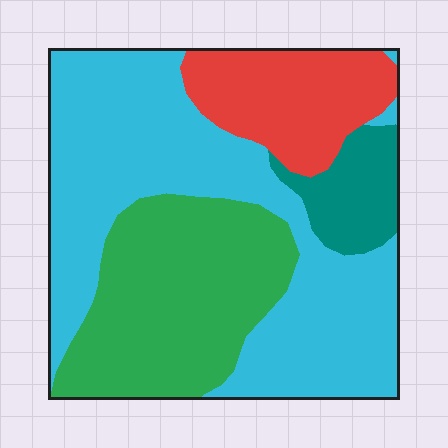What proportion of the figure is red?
Red covers around 15% of the figure.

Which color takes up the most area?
Cyan, at roughly 45%.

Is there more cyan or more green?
Cyan.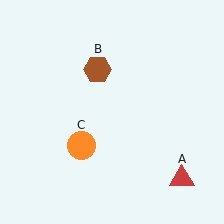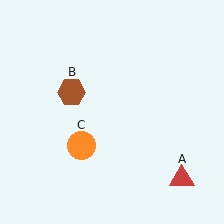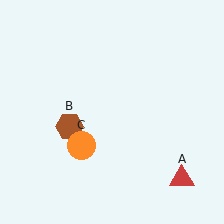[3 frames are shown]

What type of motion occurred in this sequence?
The brown hexagon (object B) rotated counterclockwise around the center of the scene.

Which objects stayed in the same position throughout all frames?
Red triangle (object A) and orange circle (object C) remained stationary.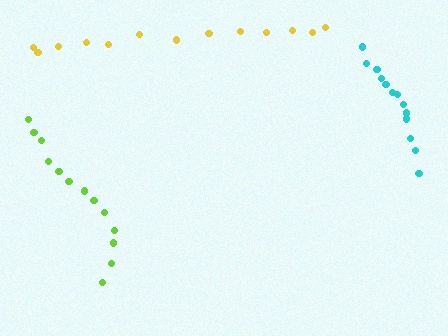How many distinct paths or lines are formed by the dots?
There are 3 distinct paths.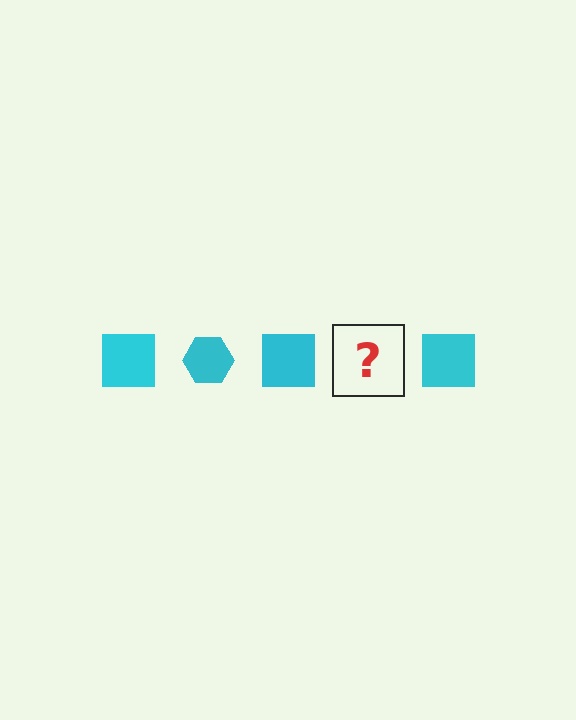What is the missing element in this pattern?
The missing element is a cyan hexagon.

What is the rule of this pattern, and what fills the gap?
The rule is that the pattern cycles through square, hexagon shapes in cyan. The gap should be filled with a cyan hexagon.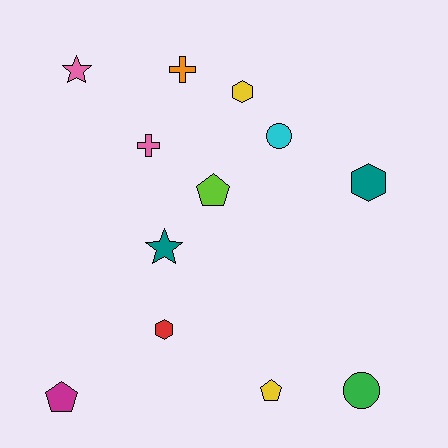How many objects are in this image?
There are 12 objects.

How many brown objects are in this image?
There are no brown objects.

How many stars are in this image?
There are 2 stars.